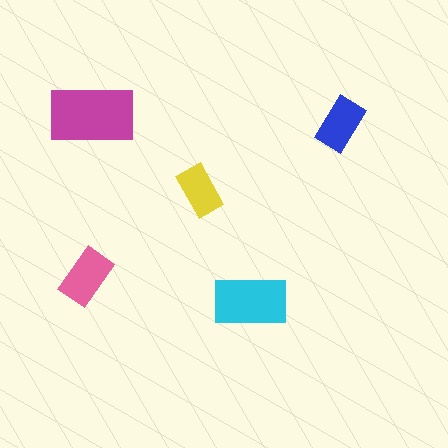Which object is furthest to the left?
The pink rectangle is leftmost.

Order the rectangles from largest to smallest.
the magenta one, the cyan one, the pink one, the blue one, the yellow one.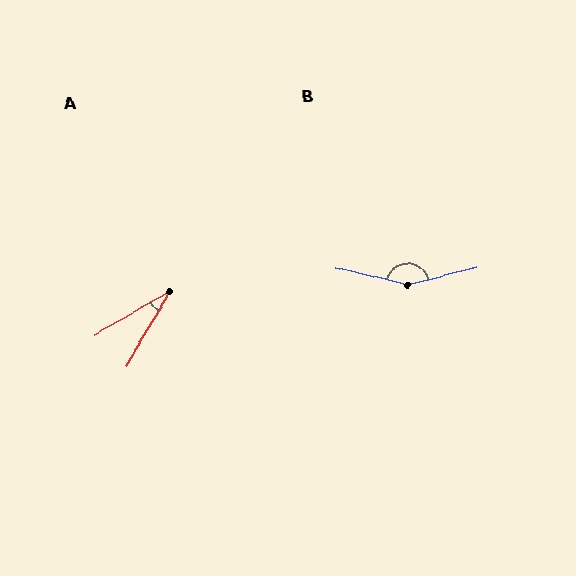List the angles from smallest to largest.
A (30°), B (152°).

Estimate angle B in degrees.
Approximately 152 degrees.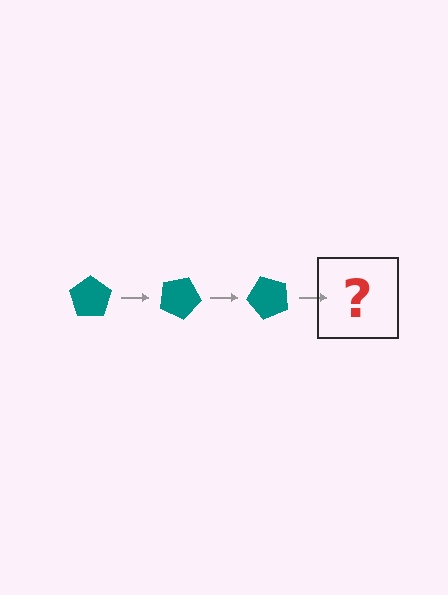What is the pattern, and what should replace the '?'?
The pattern is that the pentagon rotates 25 degrees each step. The '?' should be a teal pentagon rotated 75 degrees.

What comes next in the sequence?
The next element should be a teal pentagon rotated 75 degrees.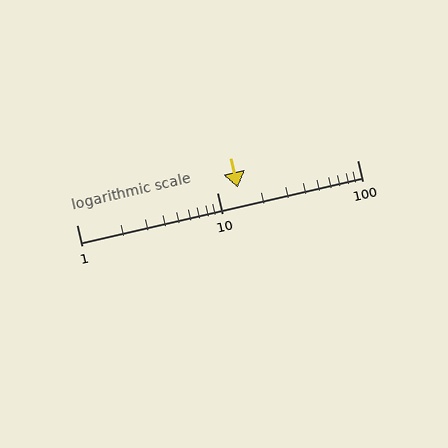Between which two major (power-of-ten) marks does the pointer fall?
The pointer is between 10 and 100.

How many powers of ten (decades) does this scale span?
The scale spans 2 decades, from 1 to 100.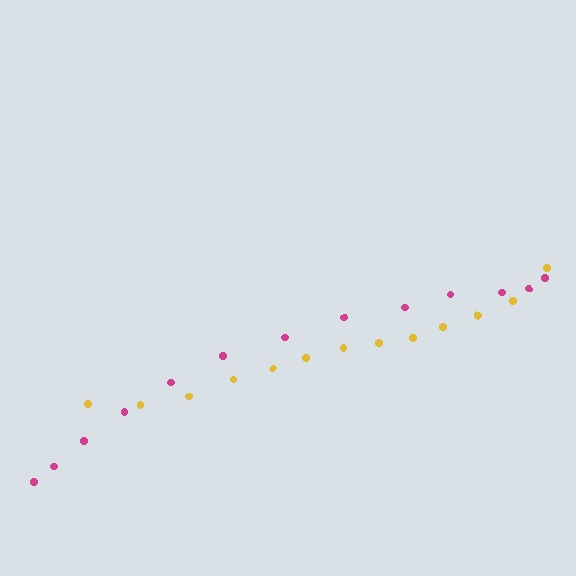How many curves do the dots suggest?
There are 2 distinct paths.